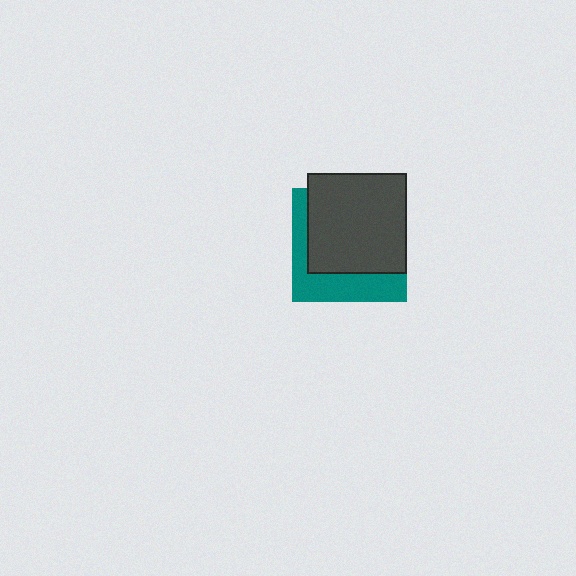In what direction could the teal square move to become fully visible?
The teal square could move toward the lower-left. That would shift it out from behind the dark gray square entirely.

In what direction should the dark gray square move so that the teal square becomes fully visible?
The dark gray square should move toward the upper-right. That is the shortest direction to clear the overlap and leave the teal square fully visible.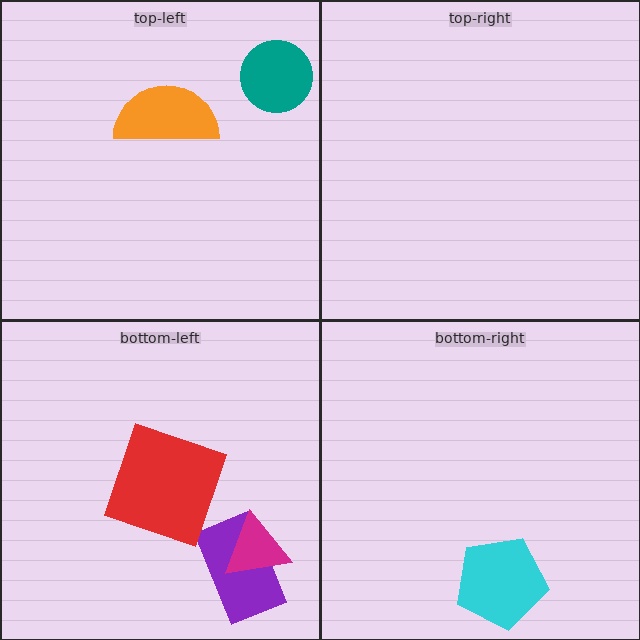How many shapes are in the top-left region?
2.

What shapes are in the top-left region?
The orange semicircle, the teal circle.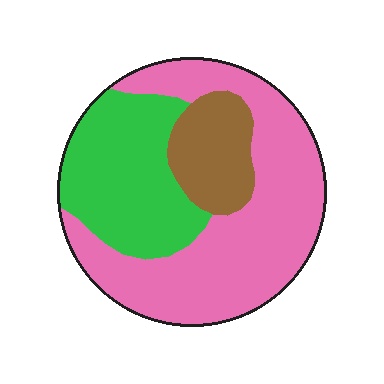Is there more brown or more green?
Green.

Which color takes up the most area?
Pink, at roughly 55%.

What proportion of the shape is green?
Green covers around 30% of the shape.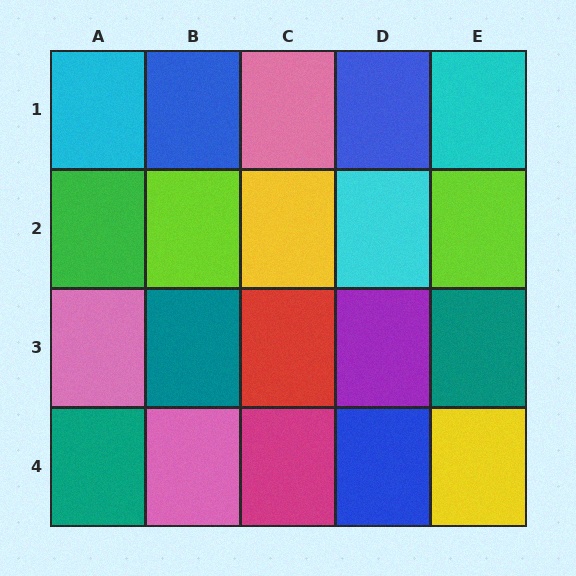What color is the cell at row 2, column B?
Lime.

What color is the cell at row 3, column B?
Teal.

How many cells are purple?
1 cell is purple.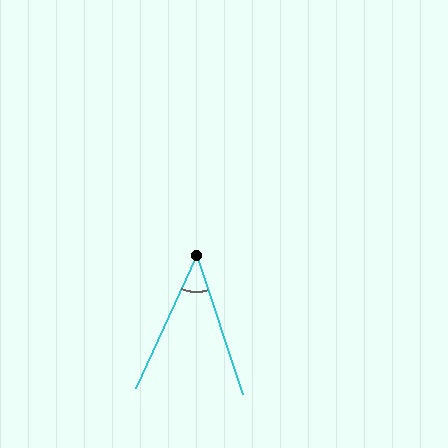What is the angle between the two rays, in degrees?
Approximately 43 degrees.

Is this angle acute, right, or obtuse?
It is acute.